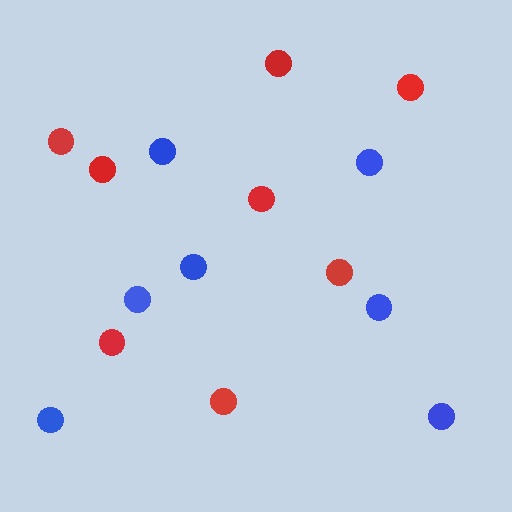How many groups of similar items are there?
There are 2 groups: one group of red circles (8) and one group of blue circles (7).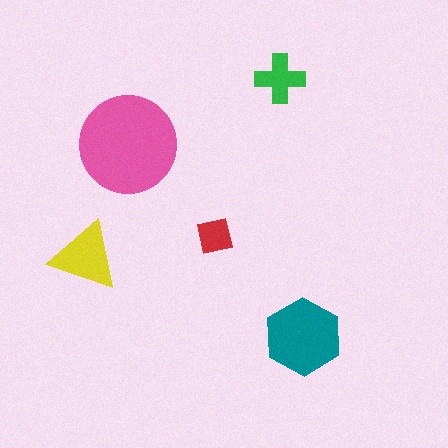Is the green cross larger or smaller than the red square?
Larger.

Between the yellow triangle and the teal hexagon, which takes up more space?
The teal hexagon.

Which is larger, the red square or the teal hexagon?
The teal hexagon.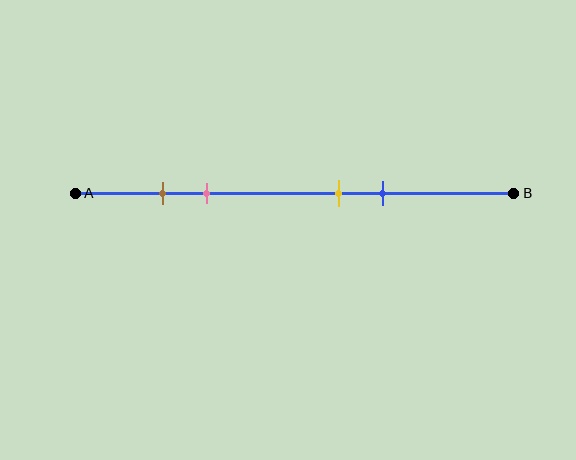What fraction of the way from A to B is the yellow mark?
The yellow mark is approximately 60% (0.6) of the way from A to B.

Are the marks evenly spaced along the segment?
No, the marks are not evenly spaced.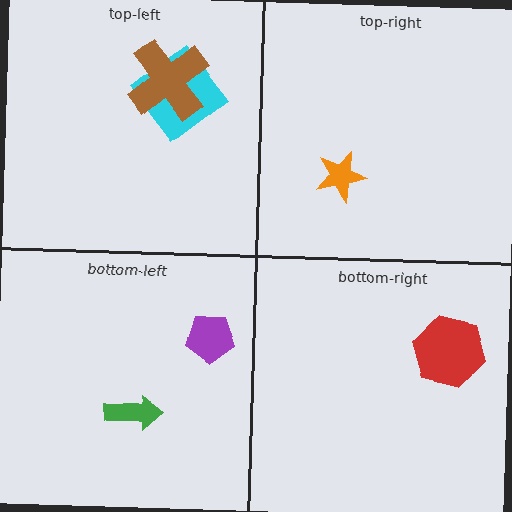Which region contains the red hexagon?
The bottom-right region.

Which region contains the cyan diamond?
The top-left region.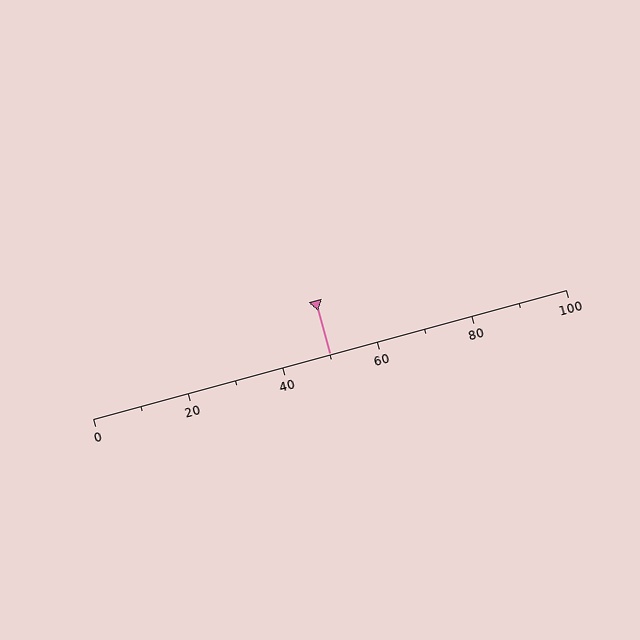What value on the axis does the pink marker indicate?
The marker indicates approximately 50.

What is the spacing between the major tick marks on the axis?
The major ticks are spaced 20 apart.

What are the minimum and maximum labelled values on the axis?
The axis runs from 0 to 100.